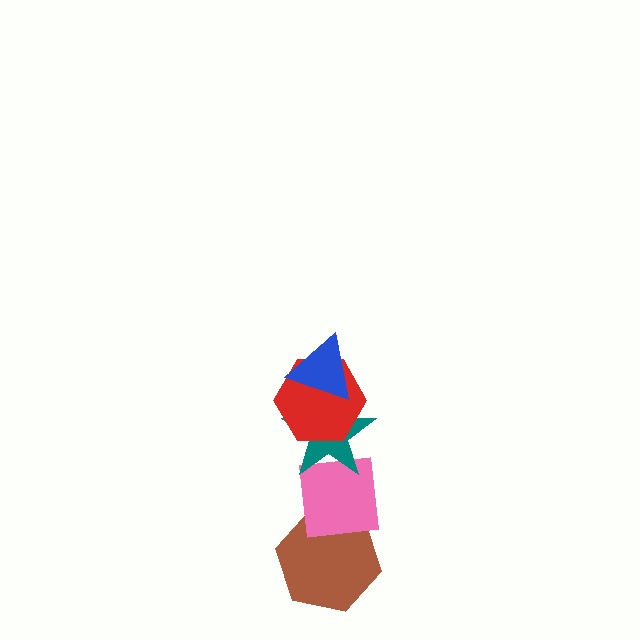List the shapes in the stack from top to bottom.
From top to bottom: the blue triangle, the red hexagon, the teal star, the pink square, the brown hexagon.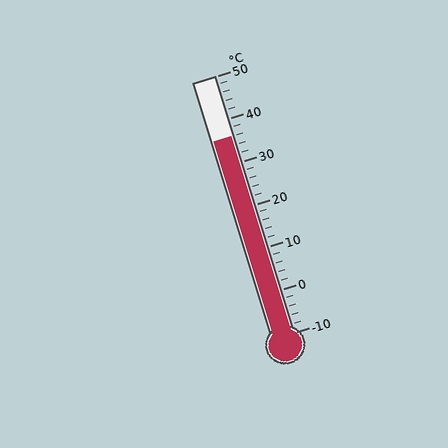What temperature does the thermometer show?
The thermometer shows approximately 36°C.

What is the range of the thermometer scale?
The thermometer scale ranges from -10°C to 50°C.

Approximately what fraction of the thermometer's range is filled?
The thermometer is filled to approximately 75% of its range.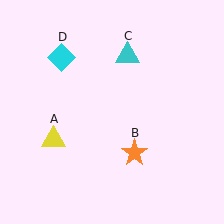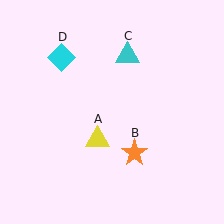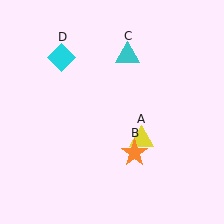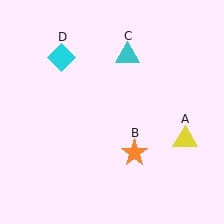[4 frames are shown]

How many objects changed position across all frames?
1 object changed position: yellow triangle (object A).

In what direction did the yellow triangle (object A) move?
The yellow triangle (object A) moved right.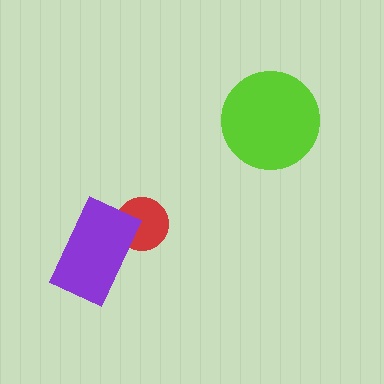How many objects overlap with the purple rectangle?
1 object overlaps with the purple rectangle.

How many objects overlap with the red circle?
1 object overlaps with the red circle.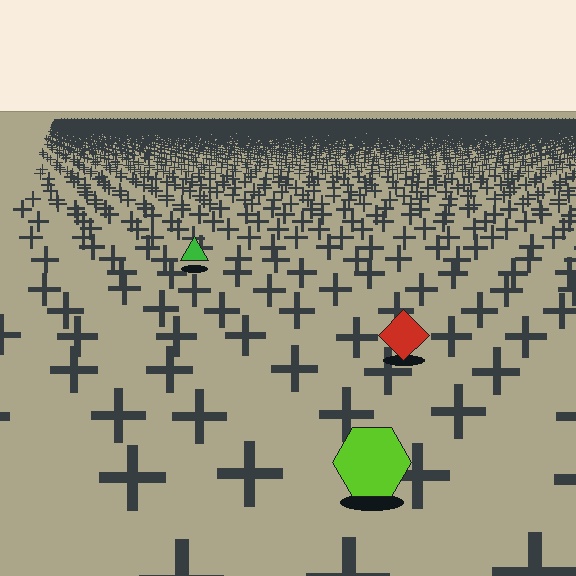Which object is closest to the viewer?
The lime hexagon is closest. The texture marks near it are larger and more spread out.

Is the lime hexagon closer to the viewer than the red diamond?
Yes. The lime hexagon is closer — you can tell from the texture gradient: the ground texture is coarser near it.